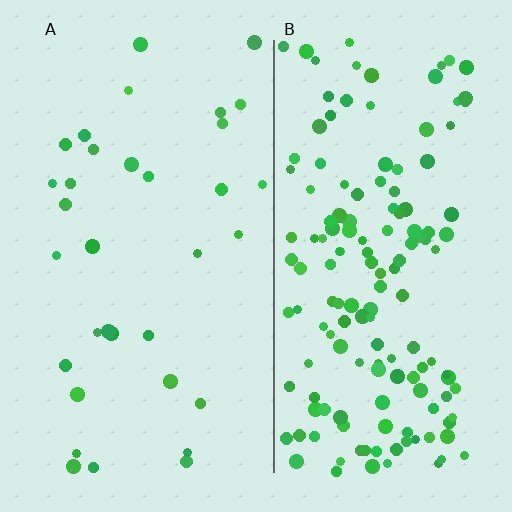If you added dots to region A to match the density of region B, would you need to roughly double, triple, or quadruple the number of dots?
Approximately quadruple.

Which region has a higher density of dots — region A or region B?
B (the right).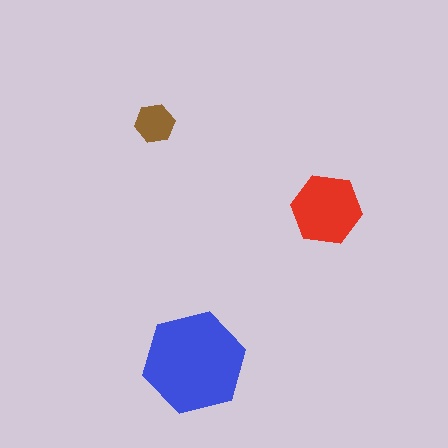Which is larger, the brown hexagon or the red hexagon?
The red one.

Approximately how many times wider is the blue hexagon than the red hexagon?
About 1.5 times wider.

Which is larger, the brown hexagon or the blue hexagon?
The blue one.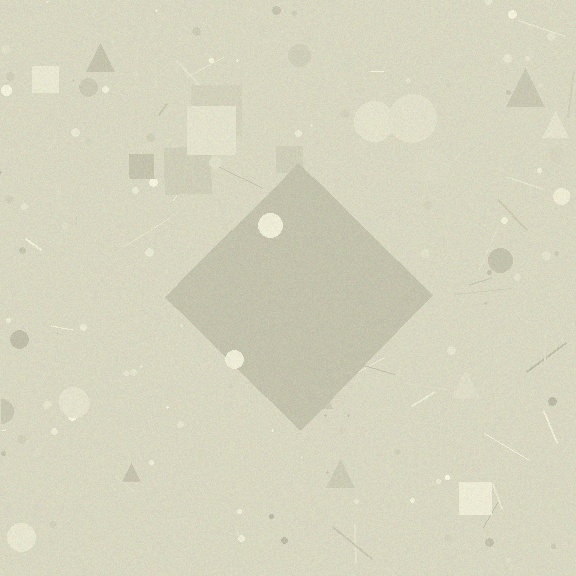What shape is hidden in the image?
A diamond is hidden in the image.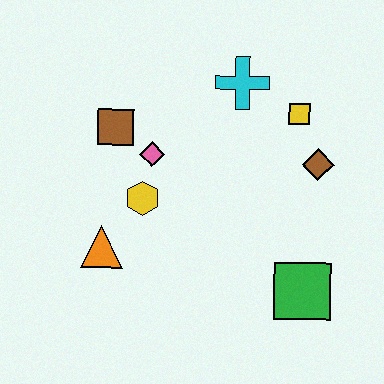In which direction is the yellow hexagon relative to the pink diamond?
The yellow hexagon is below the pink diamond.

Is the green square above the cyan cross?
No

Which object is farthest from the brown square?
The green square is farthest from the brown square.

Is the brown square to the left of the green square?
Yes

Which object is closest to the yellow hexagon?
The pink diamond is closest to the yellow hexagon.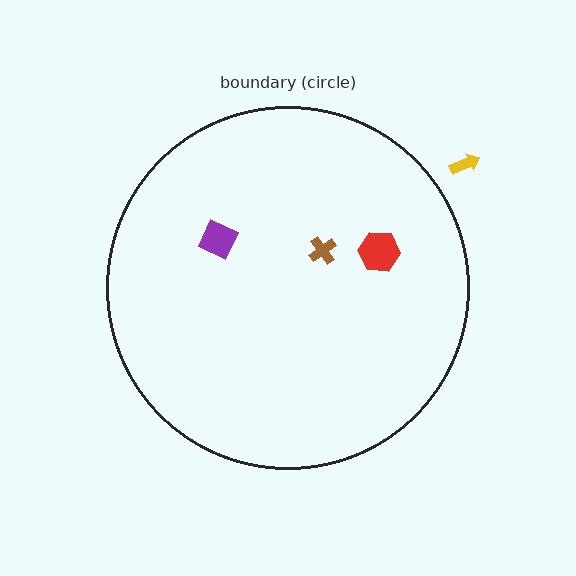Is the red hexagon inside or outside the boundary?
Inside.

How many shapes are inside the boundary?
3 inside, 1 outside.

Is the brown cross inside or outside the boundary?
Inside.